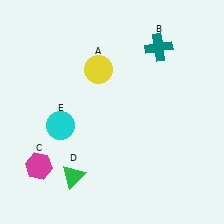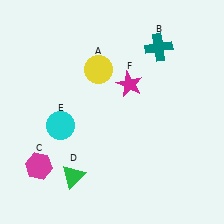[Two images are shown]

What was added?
A magenta star (F) was added in Image 2.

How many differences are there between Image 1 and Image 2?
There is 1 difference between the two images.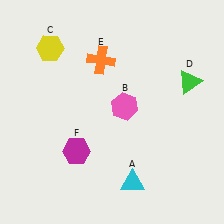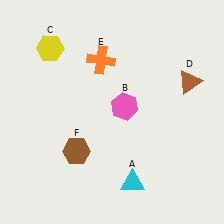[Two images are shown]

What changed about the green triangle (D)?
In Image 1, D is green. In Image 2, it changed to brown.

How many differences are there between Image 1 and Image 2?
There are 2 differences between the two images.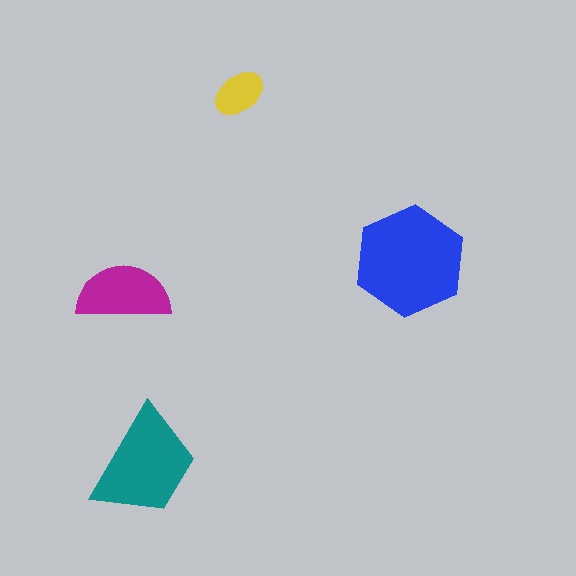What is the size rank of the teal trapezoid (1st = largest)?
2nd.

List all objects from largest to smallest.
The blue hexagon, the teal trapezoid, the magenta semicircle, the yellow ellipse.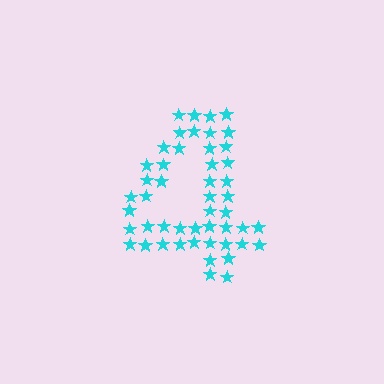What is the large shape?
The large shape is the digit 4.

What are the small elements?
The small elements are stars.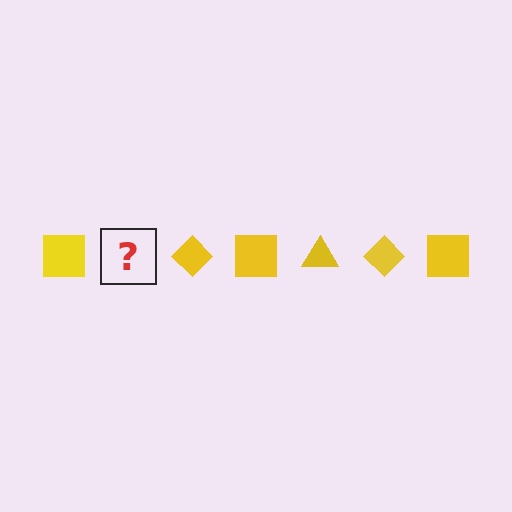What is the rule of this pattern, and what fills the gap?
The rule is that the pattern cycles through square, triangle, diamond shapes in yellow. The gap should be filled with a yellow triangle.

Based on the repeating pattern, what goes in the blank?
The blank should be a yellow triangle.